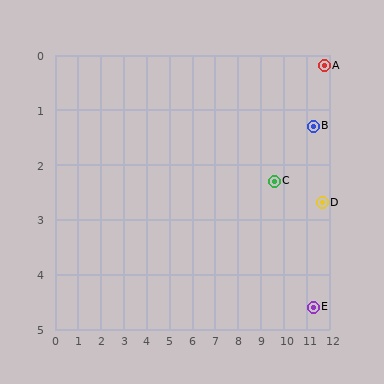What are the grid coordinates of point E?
Point E is at approximately (11.3, 4.6).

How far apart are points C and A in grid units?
Points C and A are about 3.0 grid units apart.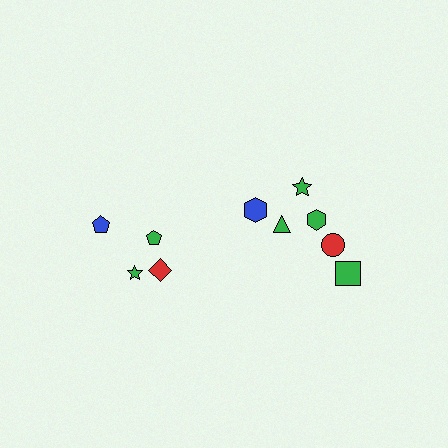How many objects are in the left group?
There are 4 objects.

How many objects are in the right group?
There are 6 objects.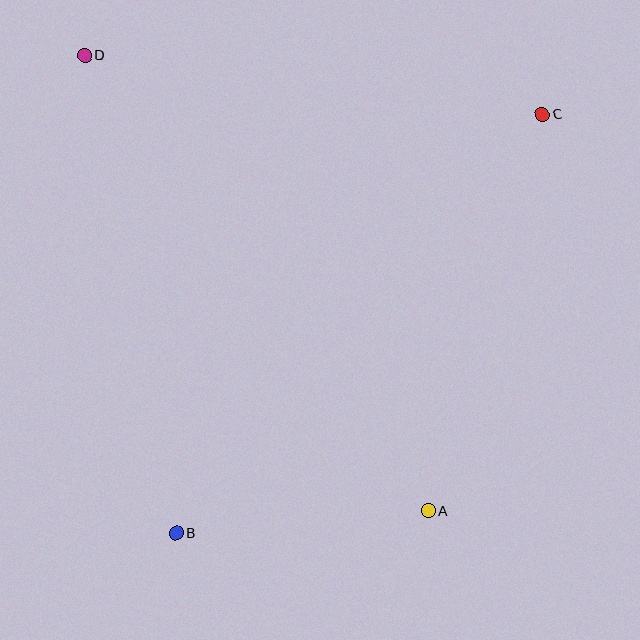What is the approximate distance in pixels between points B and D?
The distance between B and D is approximately 487 pixels.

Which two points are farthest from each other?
Points A and D are farthest from each other.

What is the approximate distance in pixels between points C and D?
The distance between C and D is approximately 462 pixels.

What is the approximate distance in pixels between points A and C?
The distance between A and C is approximately 412 pixels.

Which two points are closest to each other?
Points A and B are closest to each other.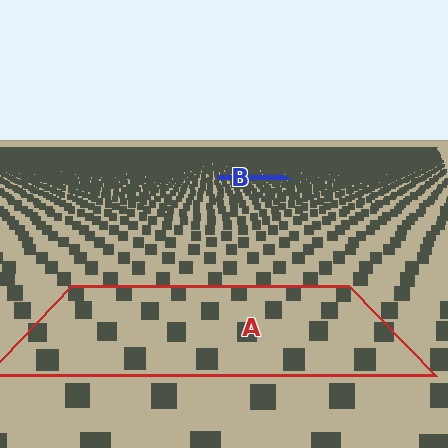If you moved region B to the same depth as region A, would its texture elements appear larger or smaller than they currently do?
They would appear larger. At a closer depth, the same texture elements are projected at a bigger on-screen size.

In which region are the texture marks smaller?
The texture marks are smaller in region B, because it is farther away.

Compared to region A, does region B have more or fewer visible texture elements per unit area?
Region B has more texture elements per unit area — they are packed more densely because it is farther away.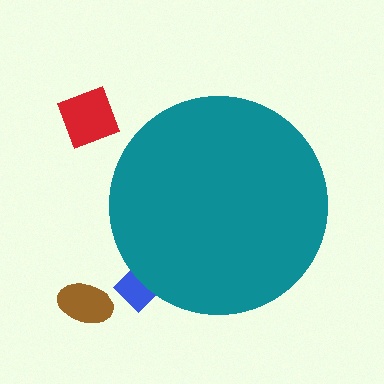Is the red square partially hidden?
No, the red square is fully visible.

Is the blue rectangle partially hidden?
Yes, the blue rectangle is partially hidden behind the teal circle.